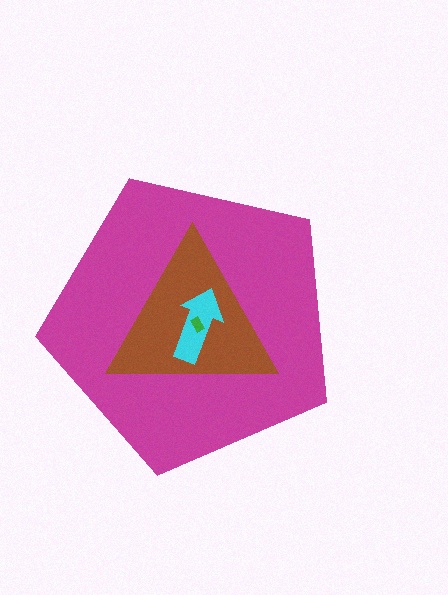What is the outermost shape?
The magenta pentagon.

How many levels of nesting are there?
4.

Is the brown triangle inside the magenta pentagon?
Yes.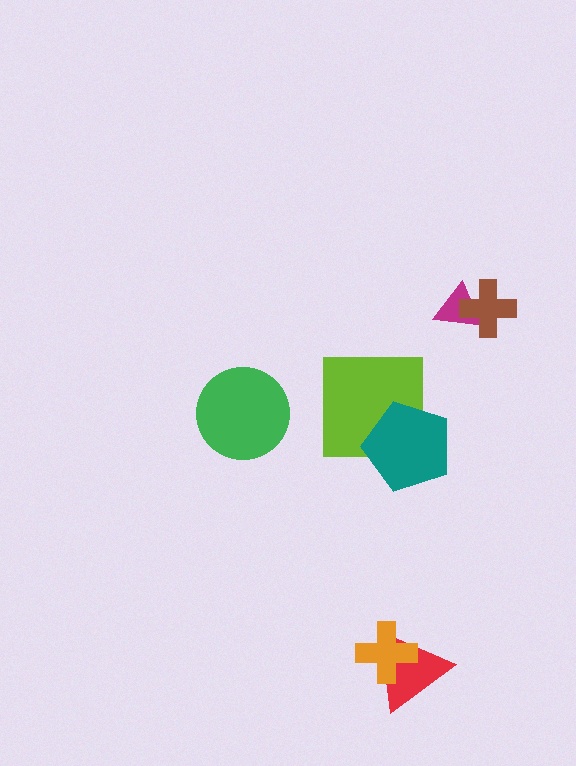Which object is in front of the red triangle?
The orange cross is in front of the red triangle.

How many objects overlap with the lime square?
1 object overlaps with the lime square.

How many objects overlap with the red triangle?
1 object overlaps with the red triangle.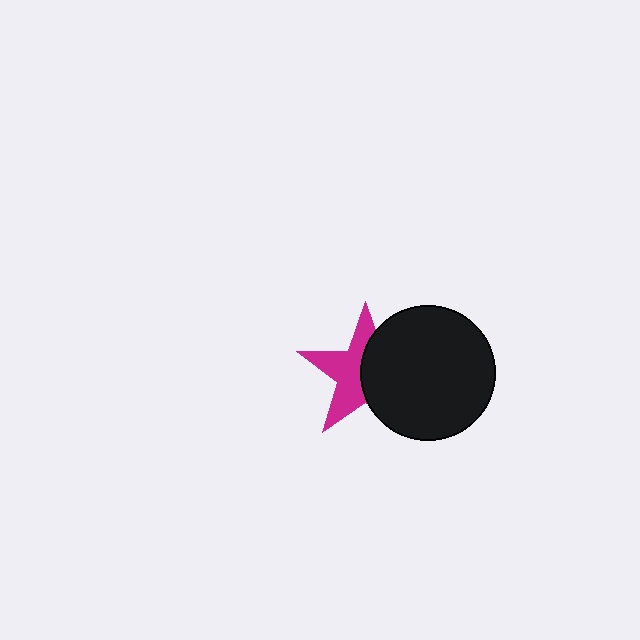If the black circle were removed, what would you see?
You would see the complete magenta star.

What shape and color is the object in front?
The object in front is a black circle.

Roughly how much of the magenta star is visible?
About half of it is visible (roughly 51%).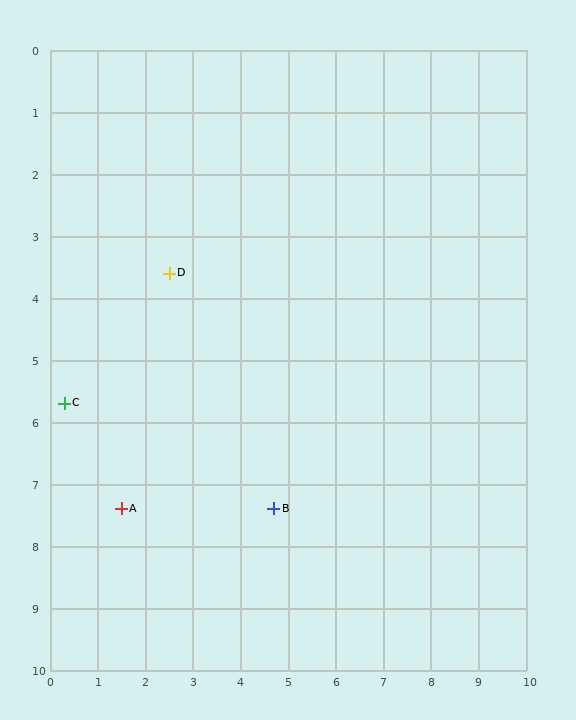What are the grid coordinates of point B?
Point B is at approximately (4.7, 7.4).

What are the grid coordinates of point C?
Point C is at approximately (0.3, 5.7).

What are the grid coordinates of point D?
Point D is at approximately (2.5, 3.6).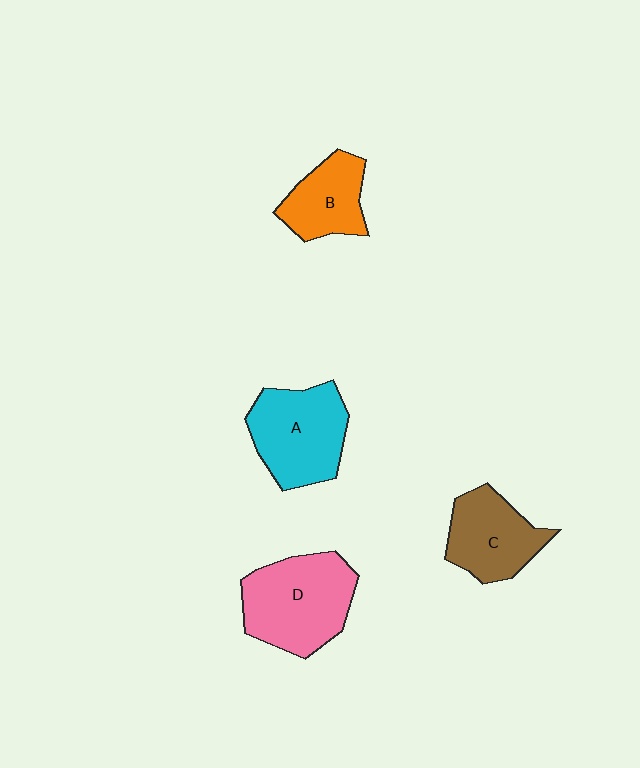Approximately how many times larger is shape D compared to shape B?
Approximately 1.6 times.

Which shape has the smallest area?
Shape B (orange).